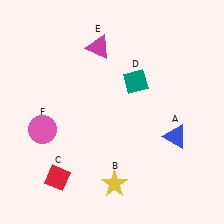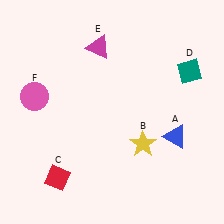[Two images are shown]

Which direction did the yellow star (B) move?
The yellow star (B) moved up.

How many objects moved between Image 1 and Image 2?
3 objects moved between the two images.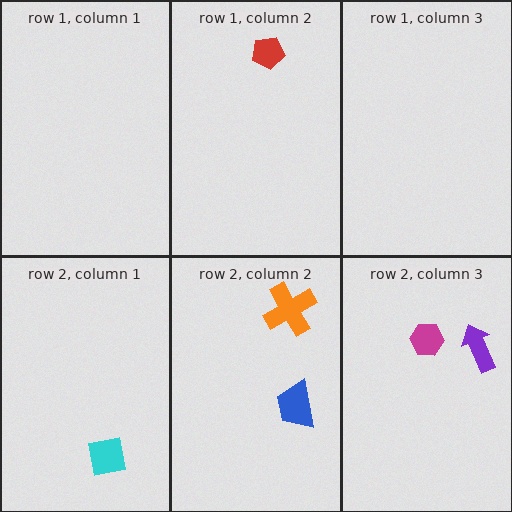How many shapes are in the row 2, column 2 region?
2.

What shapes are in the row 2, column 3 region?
The magenta hexagon, the purple arrow.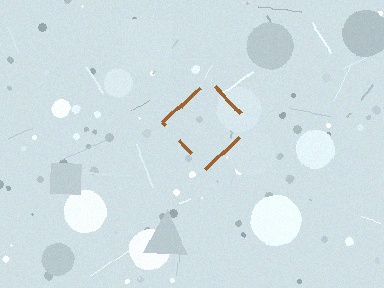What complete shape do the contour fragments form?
The contour fragments form a diamond.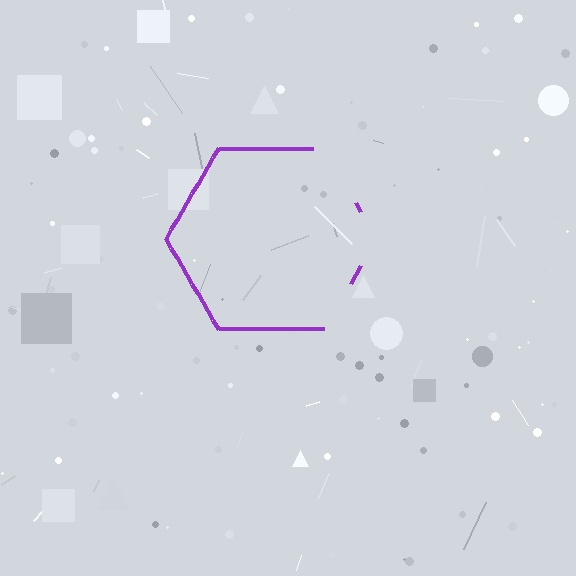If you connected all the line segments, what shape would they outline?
They would outline a hexagon.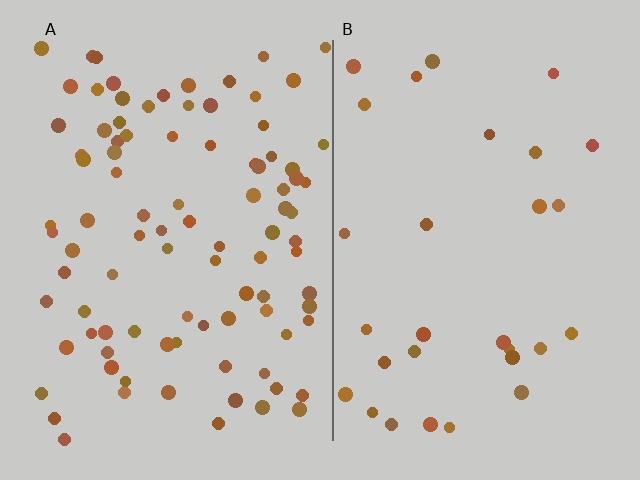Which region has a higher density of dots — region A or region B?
A (the left).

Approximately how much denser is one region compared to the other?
Approximately 3.1× — region A over region B.